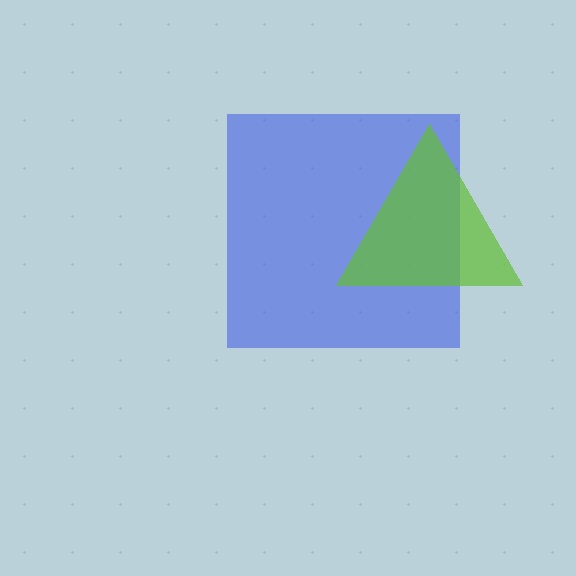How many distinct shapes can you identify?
There are 2 distinct shapes: a blue square, a lime triangle.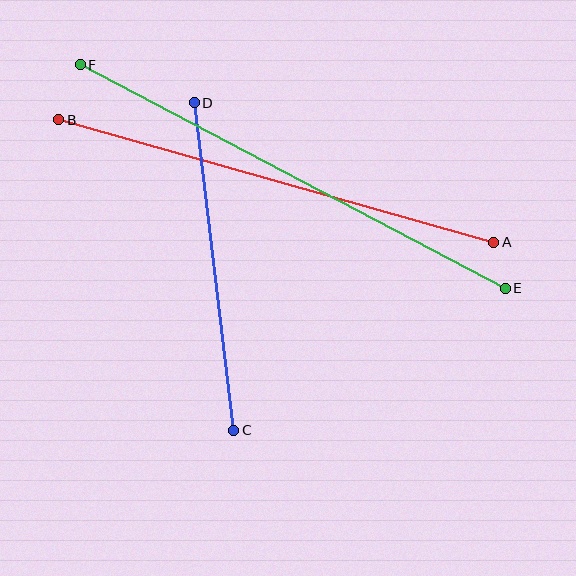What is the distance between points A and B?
The distance is approximately 452 pixels.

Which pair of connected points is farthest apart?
Points E and F are farthest apart.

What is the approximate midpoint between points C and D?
The midpoint is at approximately (214, 267) pixels.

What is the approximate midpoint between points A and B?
The midpoint is at approximately (276, 181) pixels.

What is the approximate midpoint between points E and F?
The midpoint is at approximately (293, 177) pixels.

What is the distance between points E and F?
The distance is approximately 480 pixels.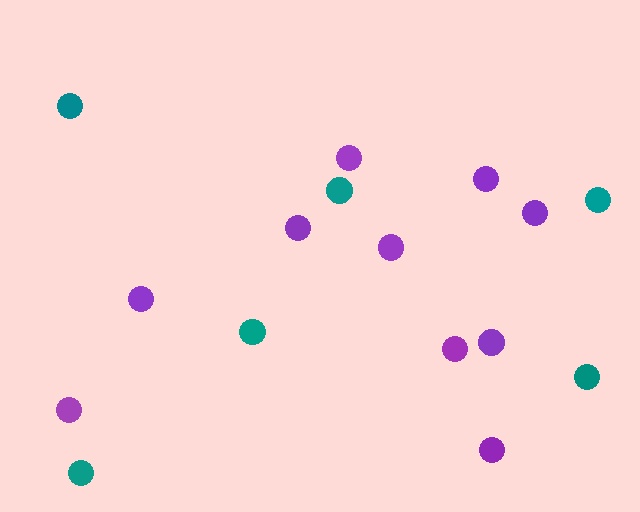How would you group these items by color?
There are 2 groups: one group of teal circles (6) and one group of purple circles (10).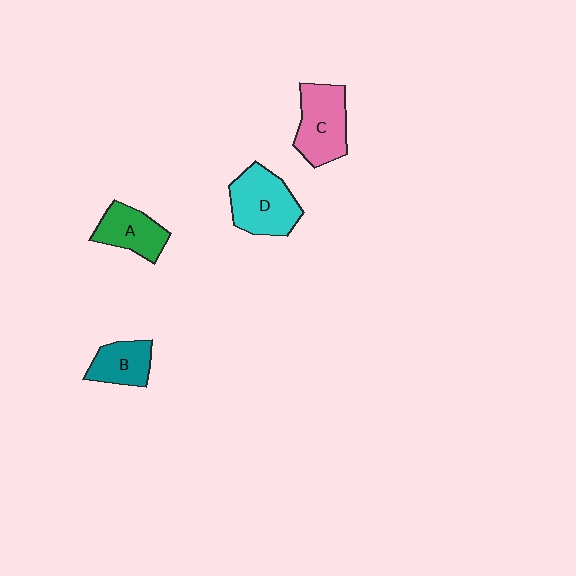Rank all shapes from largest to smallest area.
From largest to smallest: D (cyan), C (pink), A (green), B (teal).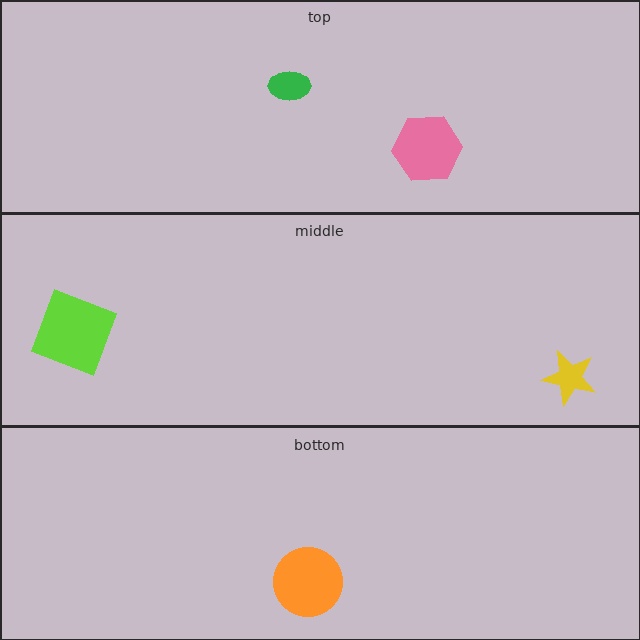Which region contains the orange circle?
The bottom region.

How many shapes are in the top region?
2.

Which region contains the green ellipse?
The top region.